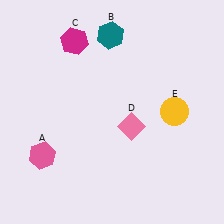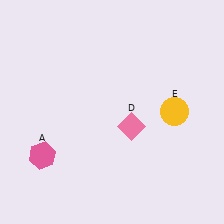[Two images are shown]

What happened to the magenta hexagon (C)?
The magenta hexagon (C) was removed in Image 2. It was in the top-left area of Image 1.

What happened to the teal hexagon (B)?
The teal hexagon (B) was removed in Image 2. It was in the top-left area of Image 1.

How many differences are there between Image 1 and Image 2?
There are 2 differences between the two images.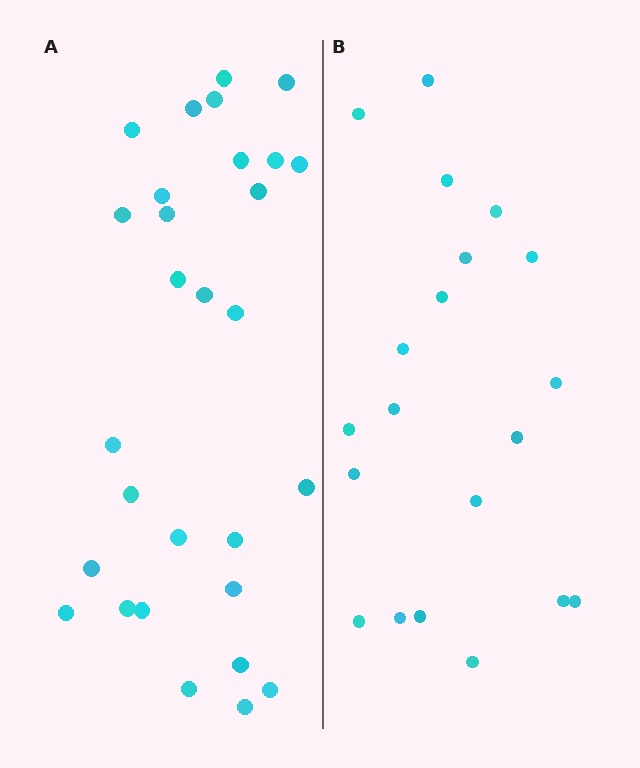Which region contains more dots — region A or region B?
Region A (the left region) has more dots.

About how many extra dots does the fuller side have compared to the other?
Region A has roughly 8 or so more dots than region B.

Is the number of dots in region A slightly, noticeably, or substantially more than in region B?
Region A has substantially more. The ratio is roughly 1.4 to 1.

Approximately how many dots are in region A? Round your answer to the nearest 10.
About 30 dots. (The exact count is 29, which rounds to 30.)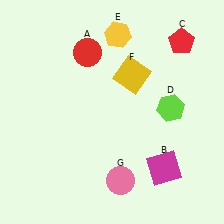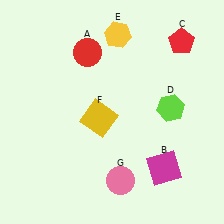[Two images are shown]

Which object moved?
The yellow square (F) moved down.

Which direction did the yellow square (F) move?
The yellow square (F) moved down.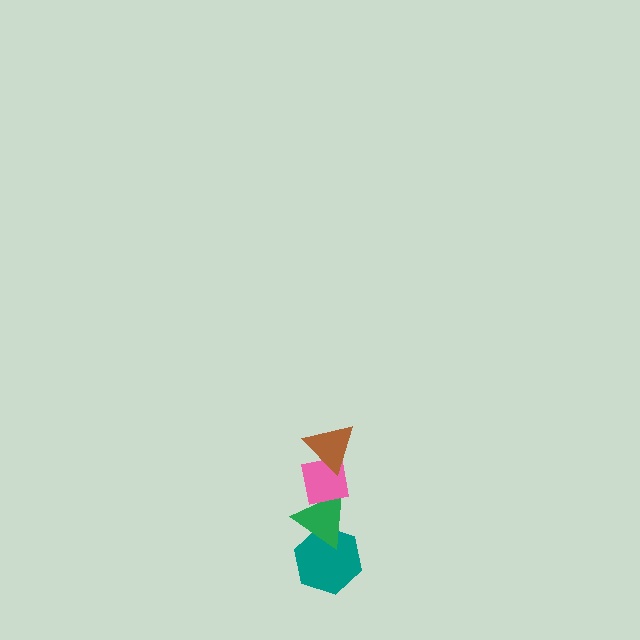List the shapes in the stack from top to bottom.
From top to bottom: the brown triangle, the pink square, the green triangle, the teal hexagon.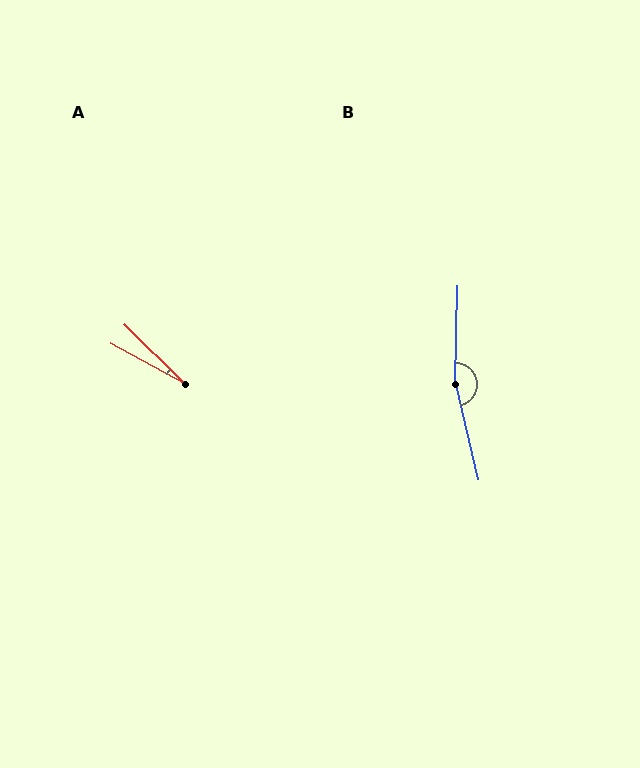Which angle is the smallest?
A, at approximately 16 degrees.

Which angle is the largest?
B, at approximately 166 degrees.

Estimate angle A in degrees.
Approximately 16 degrees.